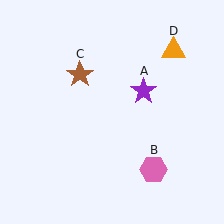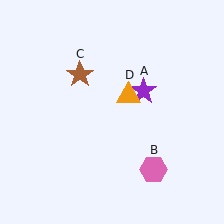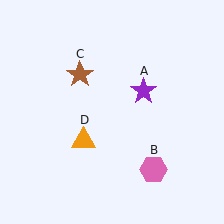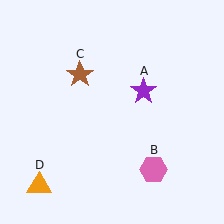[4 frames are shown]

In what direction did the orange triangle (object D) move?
The orange triangle (object D) moved down and to the left.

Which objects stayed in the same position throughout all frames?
Purple star (object A) and pink hexagon (object B) and brown star (object C) remained stationary.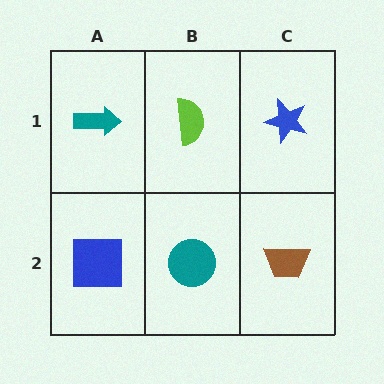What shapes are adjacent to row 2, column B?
A lime semicircle (row 1, column B), a blue square (row 2, column A), a brown trapezoid (row 2, column C).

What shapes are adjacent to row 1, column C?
A brown trapezoid (row 2, column C), a lime semicircle (row 1, column B).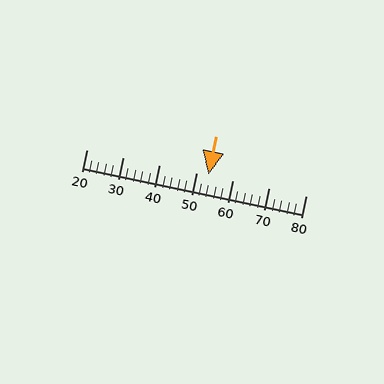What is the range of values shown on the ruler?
The ruler shows values from 20 to 80.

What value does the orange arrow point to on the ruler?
The orange arrow points to approximately 53.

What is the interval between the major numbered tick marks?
The major tick marks are spaced 10 units apart.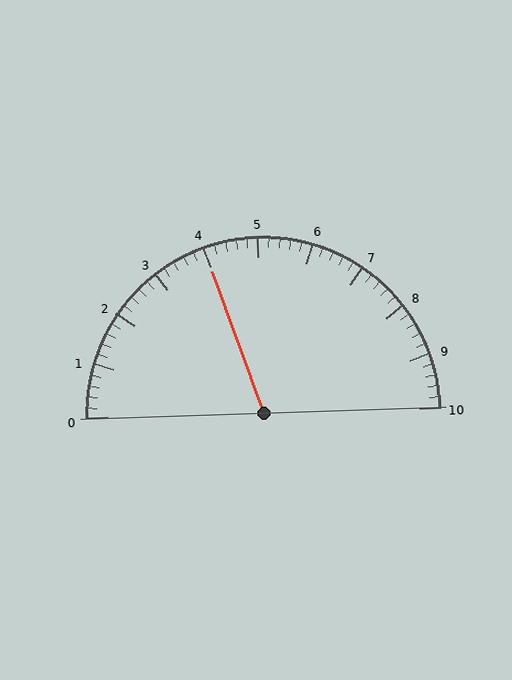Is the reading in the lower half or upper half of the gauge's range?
The reading is in the lower half of the range (0 to 10).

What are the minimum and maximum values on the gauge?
The gauge ranges from 0 to 10.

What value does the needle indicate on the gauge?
The needle indicates approximately 4.0.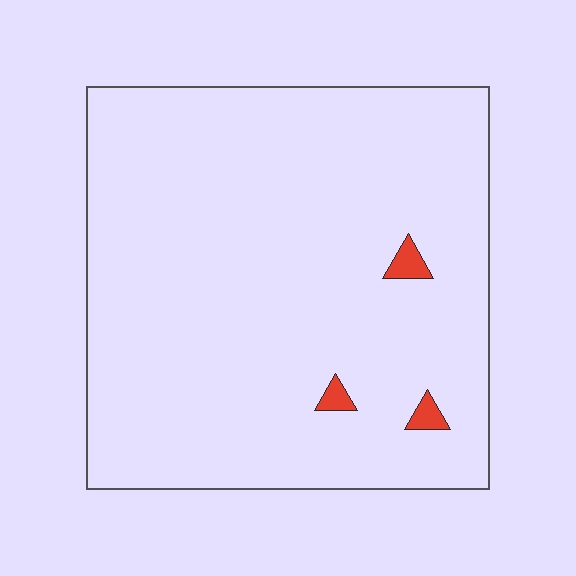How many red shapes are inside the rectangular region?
3.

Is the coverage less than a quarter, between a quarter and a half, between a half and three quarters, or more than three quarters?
Less than a quarter.